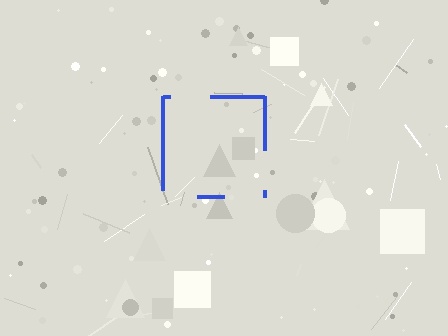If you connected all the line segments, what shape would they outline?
They would outline a square.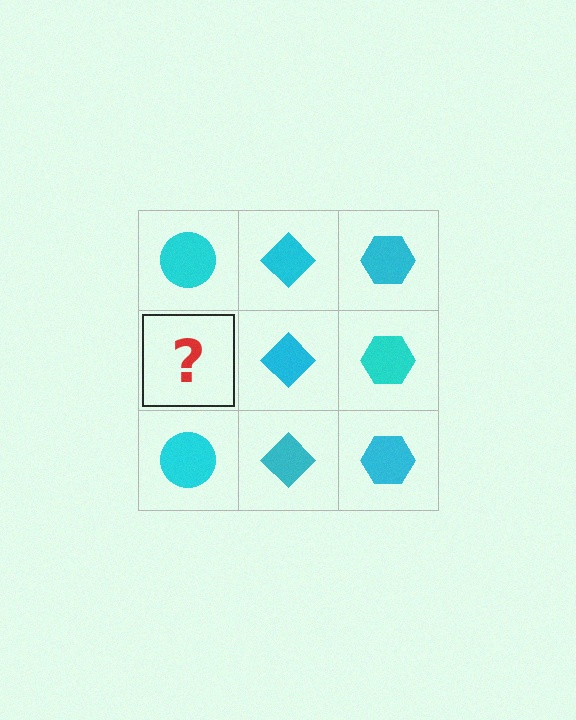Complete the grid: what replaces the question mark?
The question mark should be replaced with a cyan circle.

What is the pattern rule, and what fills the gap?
The rule is that each column has a consistent shape. The gap should be filled with a cyan circle.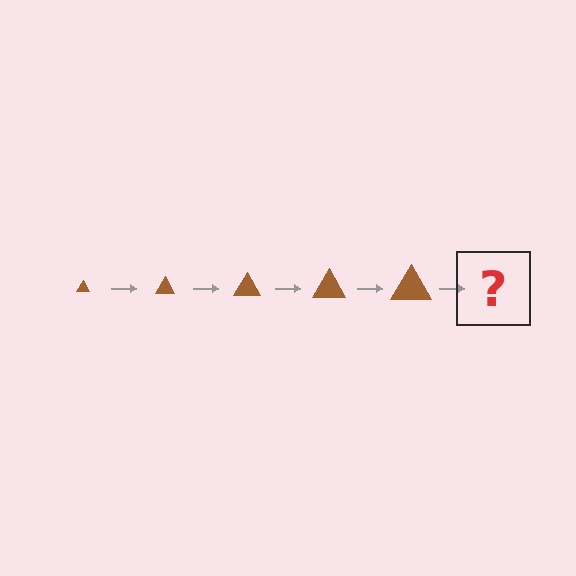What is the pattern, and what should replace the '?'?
The pattern is that the triangle gets progressively larger each step. The '?' should be a brown triangle, larger than the previous one.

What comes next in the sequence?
The next element should be a brown triangle, larger than the previous one.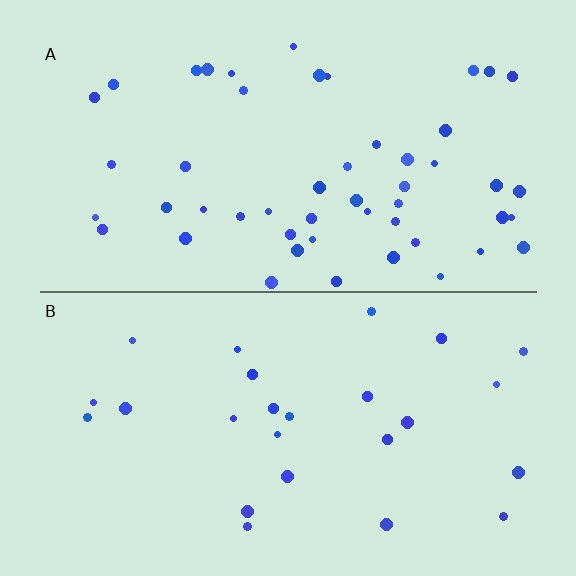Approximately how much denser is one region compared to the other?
Approximately 2.0× — region A over region B.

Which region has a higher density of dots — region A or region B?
A (the top).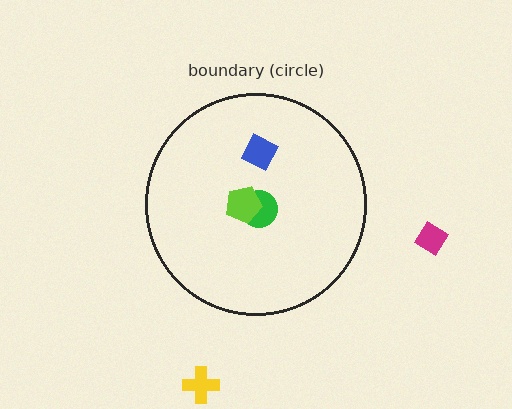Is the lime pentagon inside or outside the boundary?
Inside.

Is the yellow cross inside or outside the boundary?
Outside.